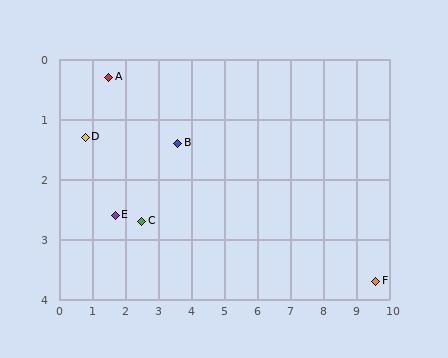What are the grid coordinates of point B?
Point B is at approximately (3.6, 1.4).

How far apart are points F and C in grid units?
Points F and C are about 7.2 grid units apart.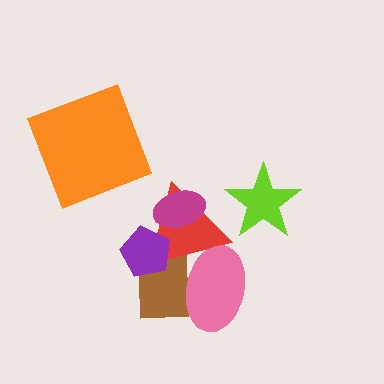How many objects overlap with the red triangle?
4 objects overlap with the red triangle.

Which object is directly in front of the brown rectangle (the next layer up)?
The red triangle is directly in front of the brown rectangle.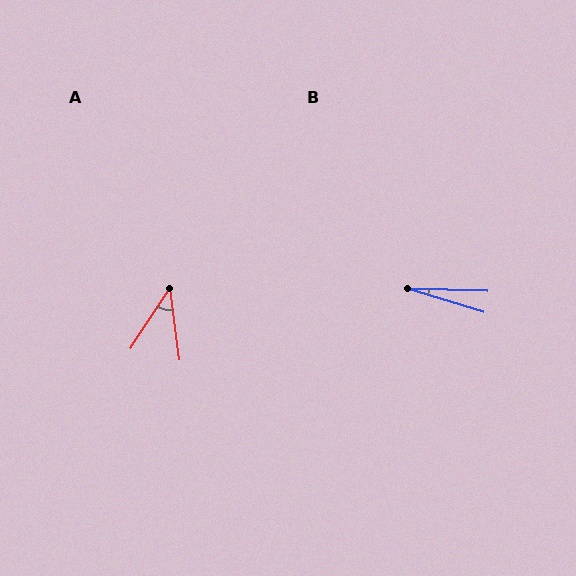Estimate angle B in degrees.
Approximately 16 degrees.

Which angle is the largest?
A, at approximately 41 degrees.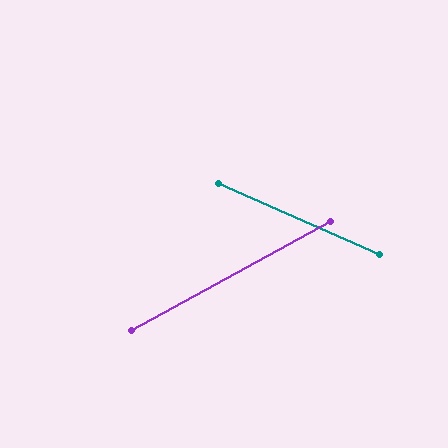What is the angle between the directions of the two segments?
Approximately 53 degrees.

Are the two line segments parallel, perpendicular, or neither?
Neither parallel nor perpendicular — they differ by about 53°.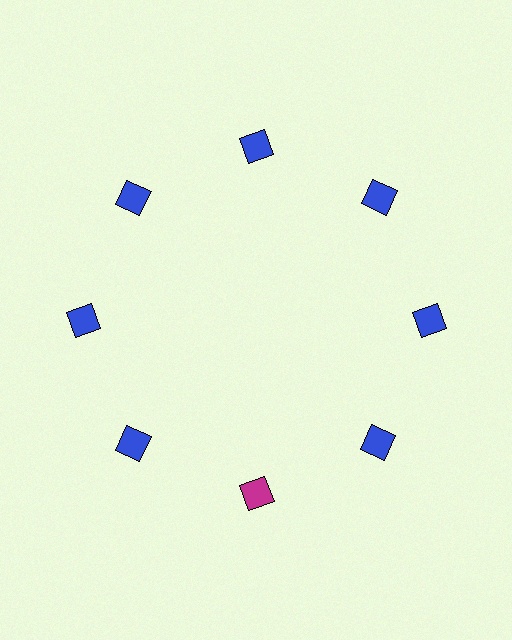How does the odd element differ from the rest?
It has a different color: magenta instead of blue.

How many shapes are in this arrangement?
There are 8 shapes arranged in a ring pattern.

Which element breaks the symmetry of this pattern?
The magenta square at roughly the 6 o'clock position breaks the symmetry. All other shapes are blue squares.